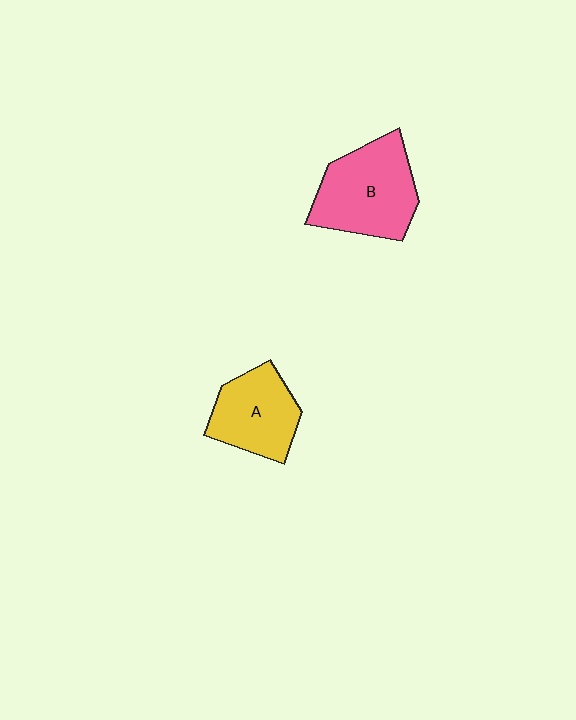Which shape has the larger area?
Shape B (pink).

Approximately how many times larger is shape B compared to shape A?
Approximately 1.3 times.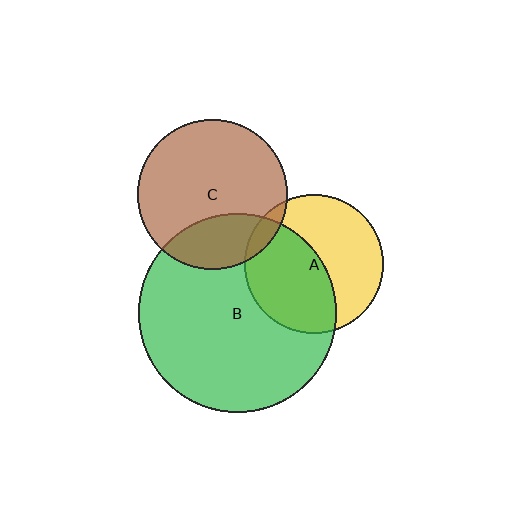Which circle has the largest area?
Circle B (green).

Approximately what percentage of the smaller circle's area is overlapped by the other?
Approximately 50%.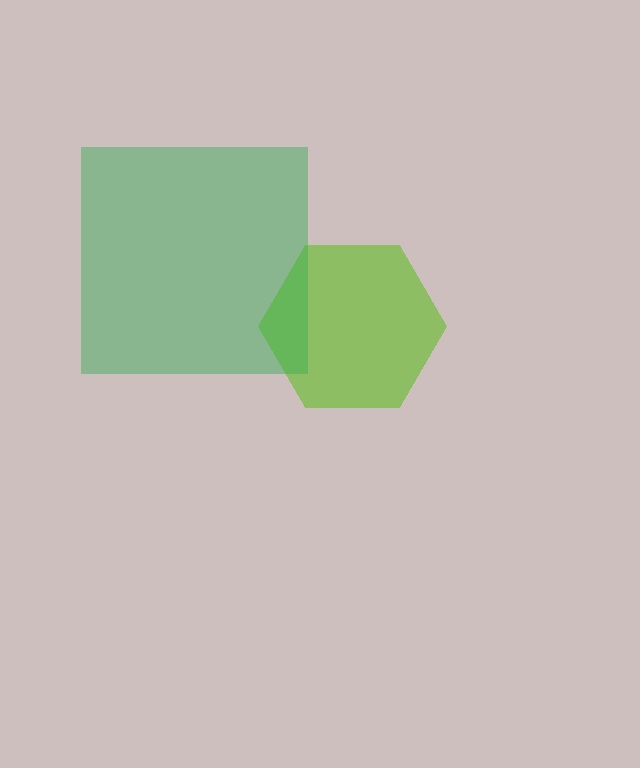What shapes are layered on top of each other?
The layered shapes are: a lime hexagon, a green square.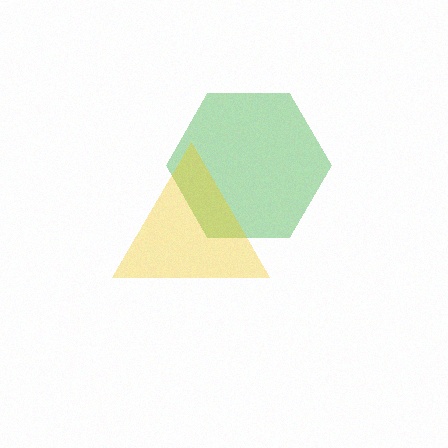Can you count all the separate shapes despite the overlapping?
Yes, there are 2 separate shapes.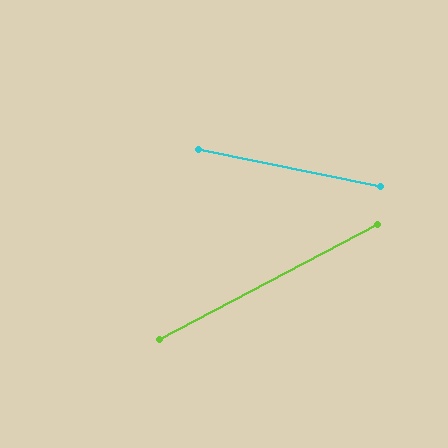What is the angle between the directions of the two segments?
Approximately 39 degrees.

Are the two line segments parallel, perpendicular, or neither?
Neither parallel nor perpendicular — they differ by about 39°.